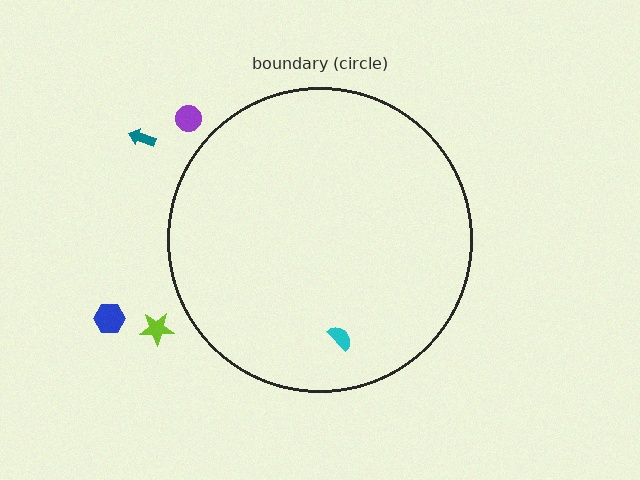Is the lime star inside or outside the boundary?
Outside.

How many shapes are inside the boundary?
1 inside, 4 outside.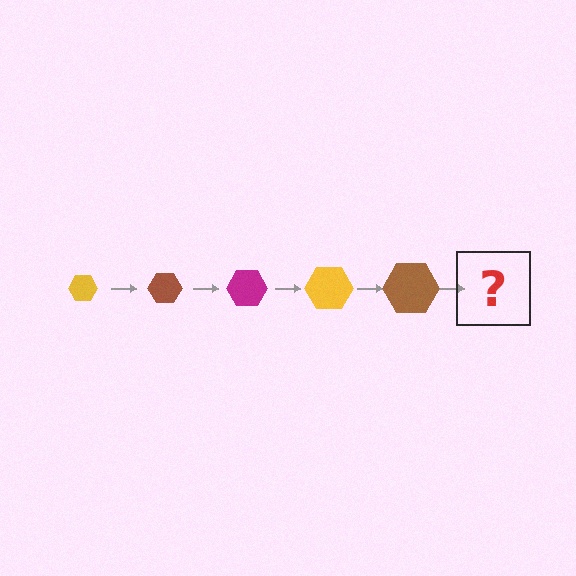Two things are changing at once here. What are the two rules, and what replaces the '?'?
The two rules are that the hexagon grows larger each step and the color cycles through yellow, brown, and magenta. The '?' should be a magenta hexagon, larger than the previous one.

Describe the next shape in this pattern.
It should be a magenta hexagon, larger than the previous one.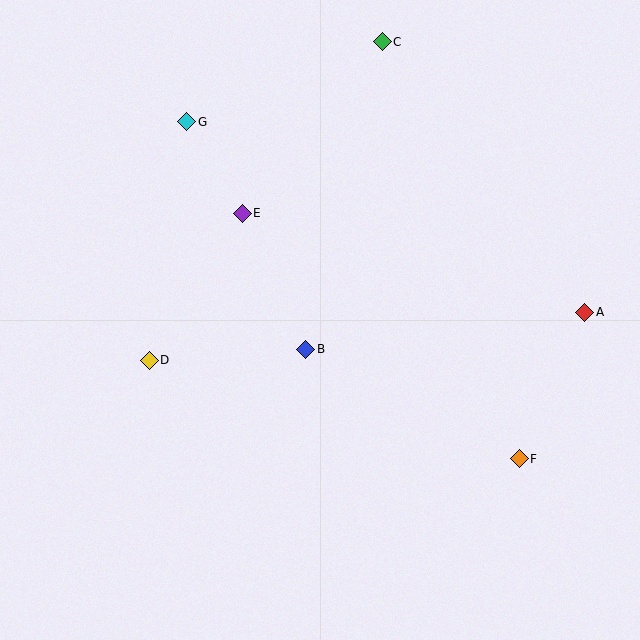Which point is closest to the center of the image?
Point B at (306, 349) is closest to the center.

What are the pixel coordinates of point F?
Point F is at (519, 459).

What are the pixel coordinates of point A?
Point A is at (585, 312).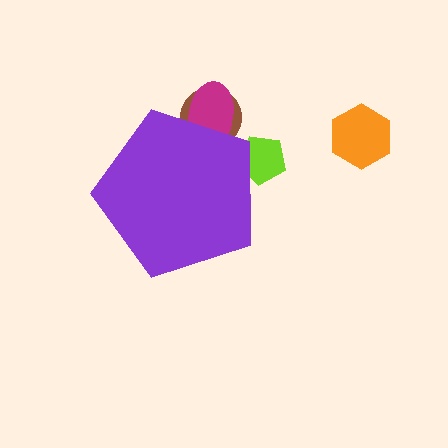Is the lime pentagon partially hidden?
Yes, the lime pentagon is partially hidden behind the purple pentagon.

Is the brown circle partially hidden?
Yes, the brown circle is partially hidden behind the purple pentagon.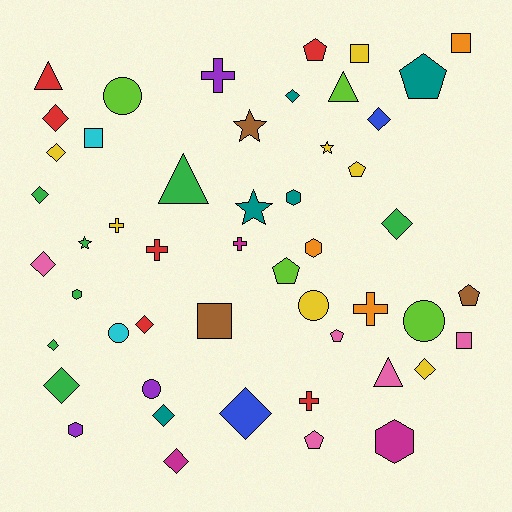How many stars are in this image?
There are 4 stars.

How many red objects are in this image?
There are 6 red objects.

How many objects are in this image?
There are 50 objects.